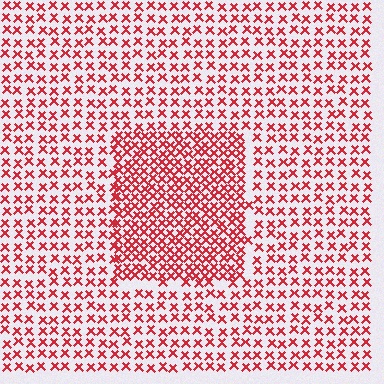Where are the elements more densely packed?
The elements are more densely packed inside the rectangle boundary.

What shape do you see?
I see a rectangle.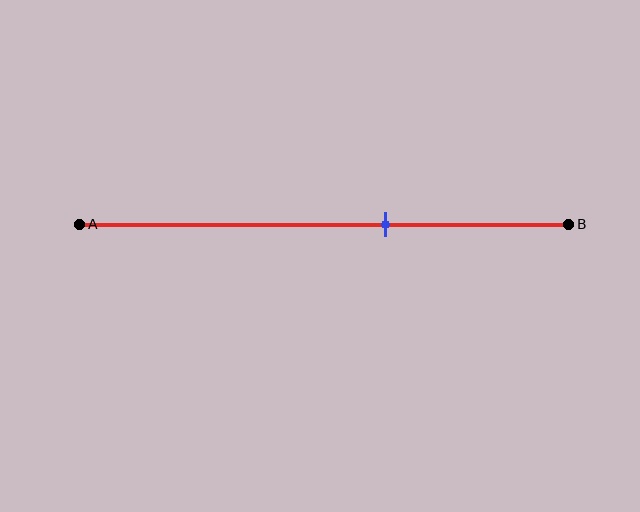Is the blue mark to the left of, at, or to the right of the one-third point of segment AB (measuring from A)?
The blue mark is to the right of the one-third point of segment AB.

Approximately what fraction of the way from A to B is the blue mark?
The blue mark is approximately 65% of the way from A to B.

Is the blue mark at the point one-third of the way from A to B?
No, the mark is at about 65% from A, not at the 33% one-third point.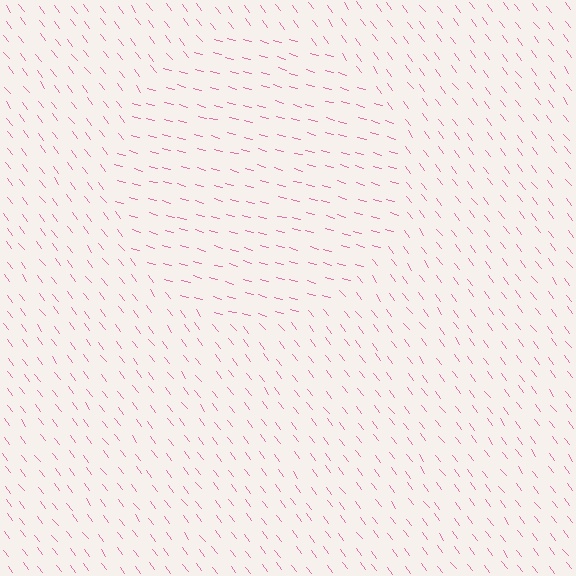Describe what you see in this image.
The image is filled with small pink line segments. A circle region in the image has lines oriented differently from the surrounding lines, creating a visible texture boundary.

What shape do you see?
I see a circle.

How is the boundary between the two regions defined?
The boundary is defined purely by a change in line orientation (approximately 38 degrees difference). All lines are the same color and thickness.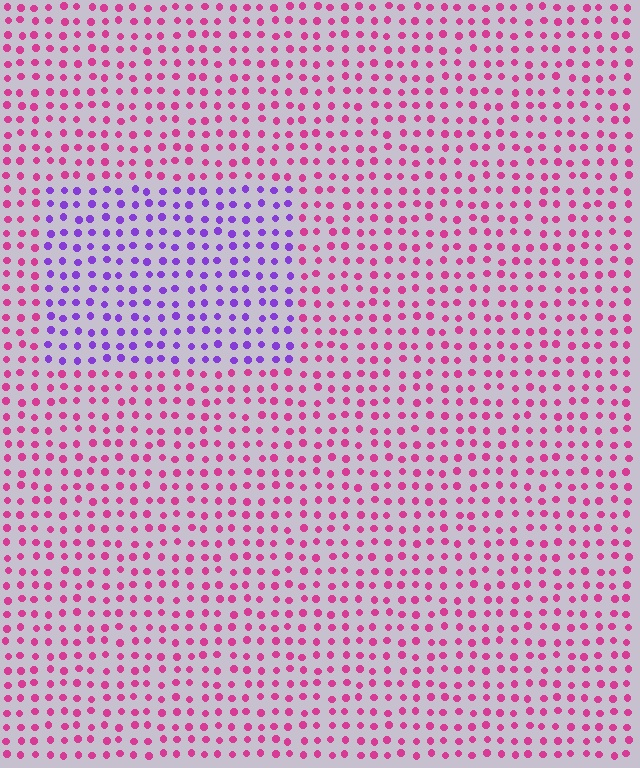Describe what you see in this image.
The image is filled with small magenta elements in a uniform arrangement. A rectangle-shaped region is visible where the elements are tinted to a slightly different hue, forming a subtle color boundary.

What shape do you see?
I see a rectangle.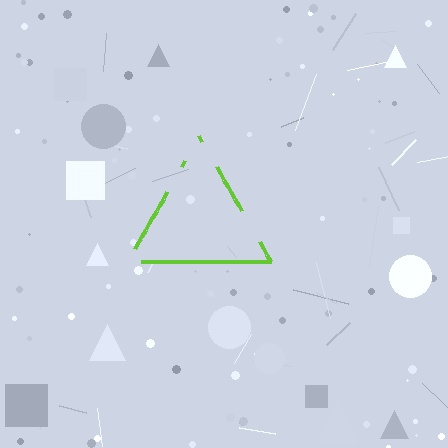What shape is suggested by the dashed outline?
The dashed outline suggests a triangle.